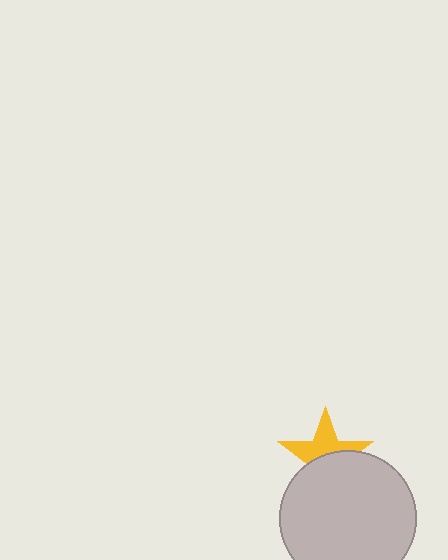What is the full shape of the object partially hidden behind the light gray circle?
The partially hidden object is a yellow star.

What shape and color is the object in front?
The object in front is a light gray circle.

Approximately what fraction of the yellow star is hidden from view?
Roughly 51% of the yellow star is hidden behind the light gray circle.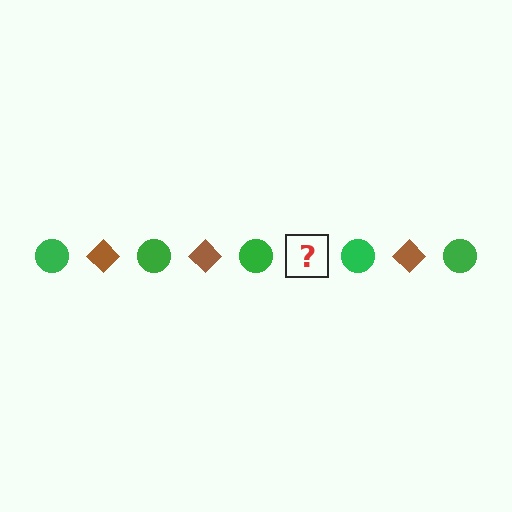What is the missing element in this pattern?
The missing element is a brown diamond.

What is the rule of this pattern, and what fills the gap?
The rule is that the pattern alternates between green circle and brown diamond. The gap should be filled with a brown diamond.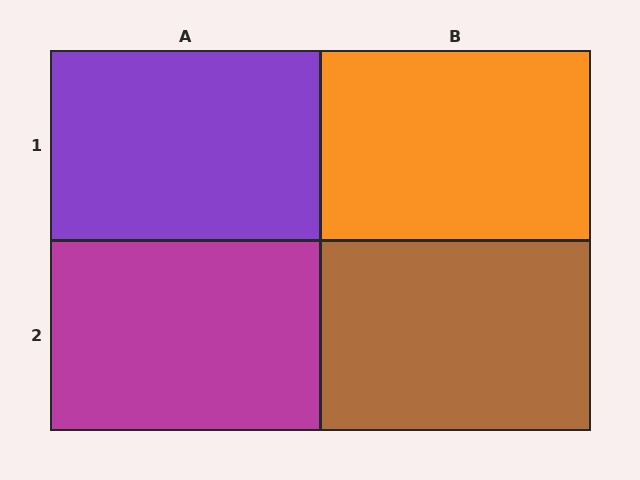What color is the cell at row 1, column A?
Purple.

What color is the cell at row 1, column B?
Orange.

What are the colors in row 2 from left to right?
Magenta, brown.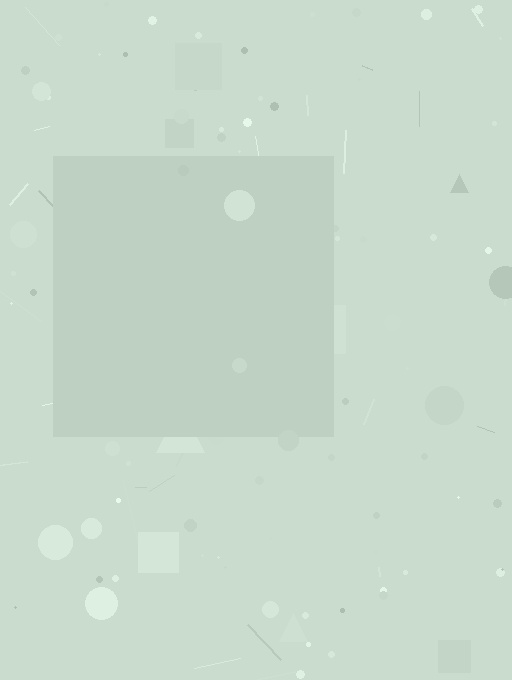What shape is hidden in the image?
A square is hidden in the image.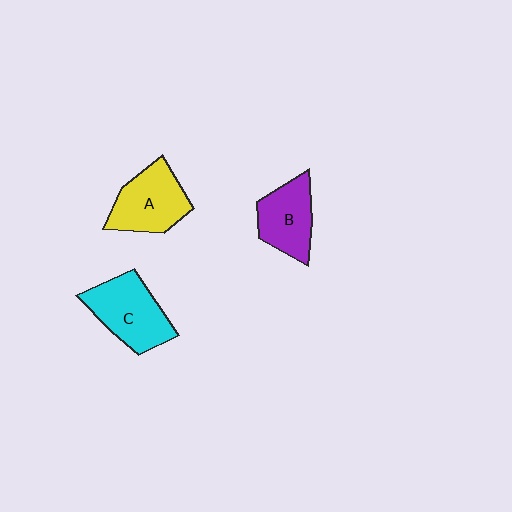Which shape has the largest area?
Shape C (cyan).